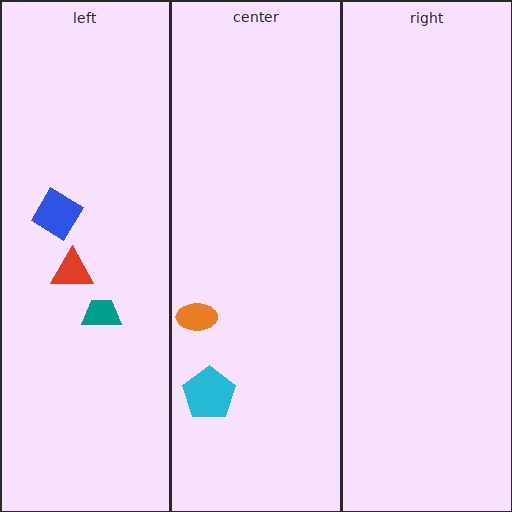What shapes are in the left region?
The teal trapezoid, the red triangle, the blue diamond.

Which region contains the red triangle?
The left region.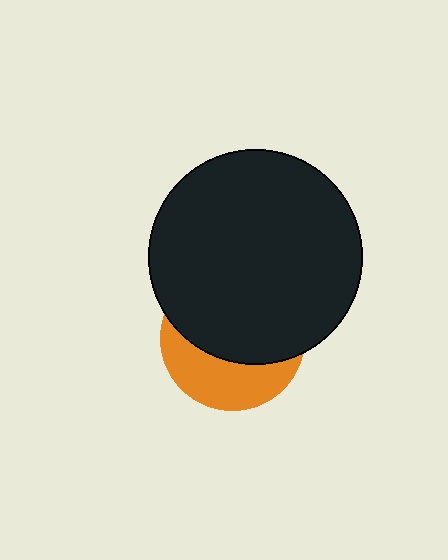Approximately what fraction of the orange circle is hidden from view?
Roughly 63% of the orange circle is hidden behind the black circle.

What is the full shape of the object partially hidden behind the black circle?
The partially hidden object is an orange circle.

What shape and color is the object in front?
The object in front is a black circle.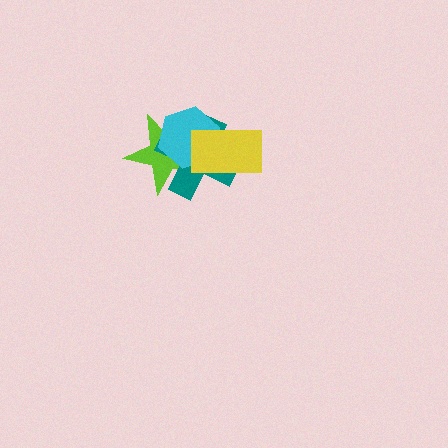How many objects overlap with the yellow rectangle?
3 objects overlap with the yellow rectangle.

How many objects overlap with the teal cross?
3 objects overlap with the teal cross.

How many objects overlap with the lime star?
3 objects overlap with the lime star.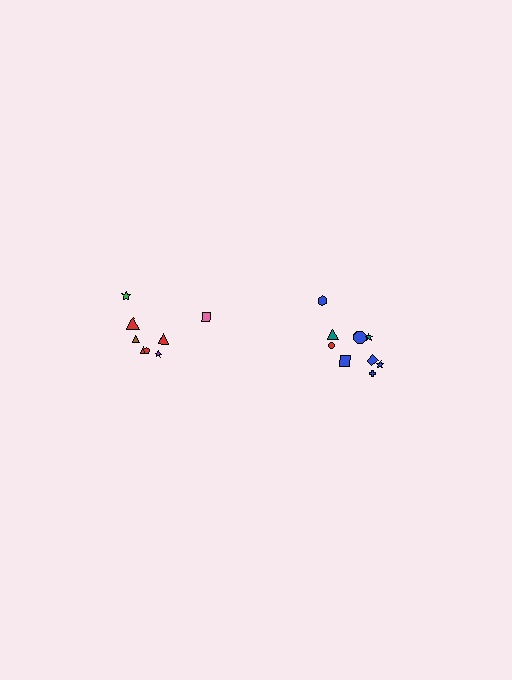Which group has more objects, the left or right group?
The right group.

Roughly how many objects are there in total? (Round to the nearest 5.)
Roughly 20 objects in total.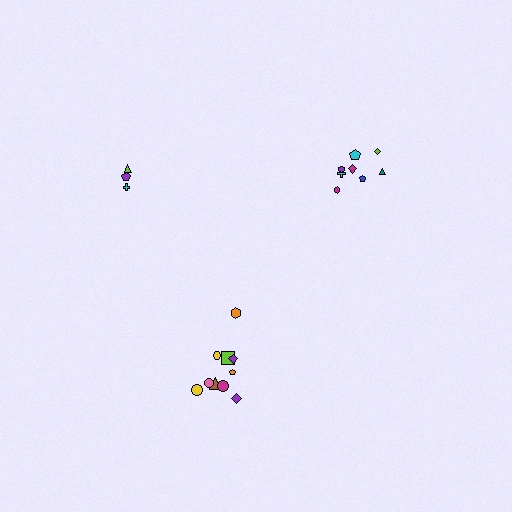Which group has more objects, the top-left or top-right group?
The top-right group.